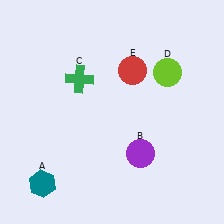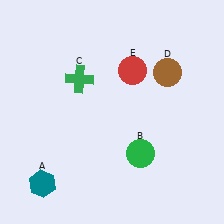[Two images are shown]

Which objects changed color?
B changed from purple to green. D changed from lime to brown.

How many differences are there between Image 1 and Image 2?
There are 2 differences between the two images.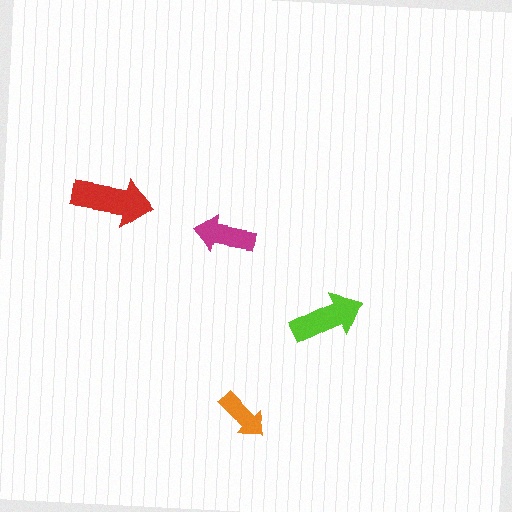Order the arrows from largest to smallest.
the red one, the lime one, the magenta one, the orange one.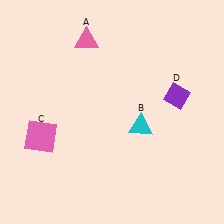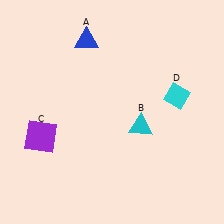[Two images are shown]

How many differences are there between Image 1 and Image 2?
There are 3 differences between the two images.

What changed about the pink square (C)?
In Image 1, C is pink. In Image 2, it changed to purple.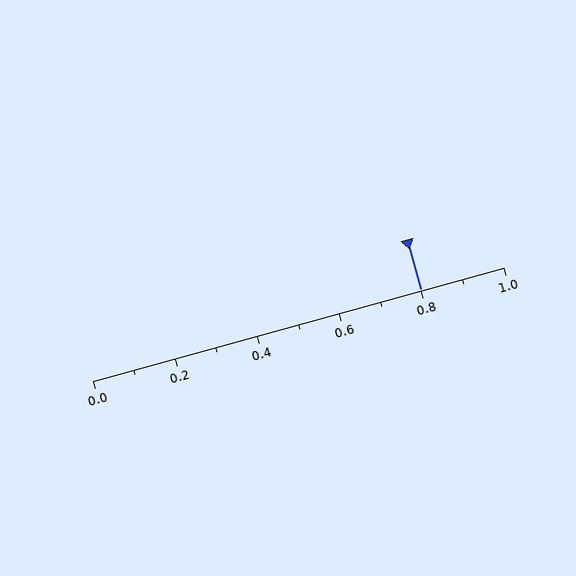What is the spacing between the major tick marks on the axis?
The major ticks are spaced 0.2 apart.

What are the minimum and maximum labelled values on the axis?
The axis runs from 0.0 to 1.0.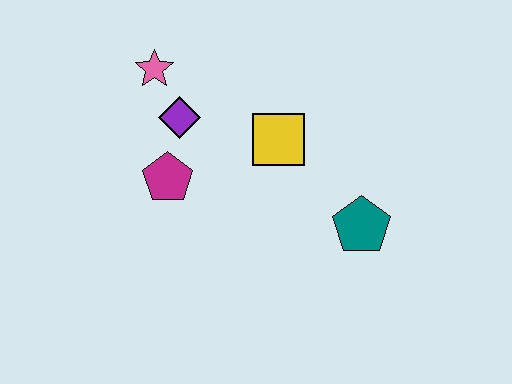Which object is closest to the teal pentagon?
The yellow square is closest to the teal pentagon.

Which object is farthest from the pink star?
The teal pentagon is farthest from the pink star.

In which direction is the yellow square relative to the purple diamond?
The yellow square is to the right of the purple diamond.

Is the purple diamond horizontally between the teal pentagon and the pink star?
Yes